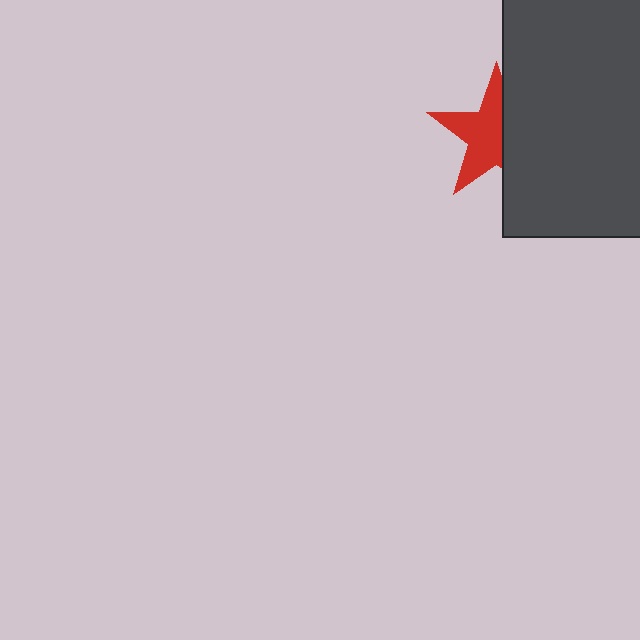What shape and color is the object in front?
The object in front is a dark gray rectangle.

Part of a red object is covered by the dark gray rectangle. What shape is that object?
It is a star.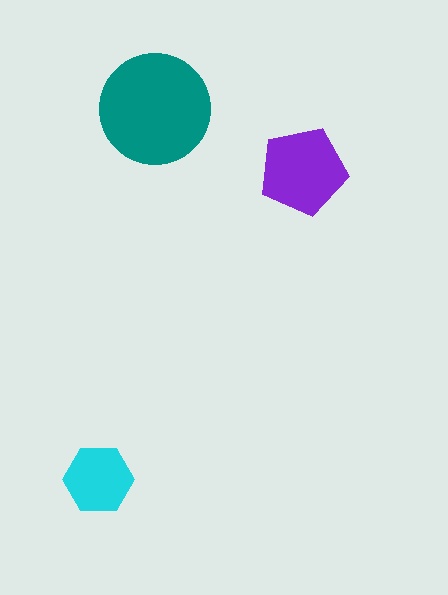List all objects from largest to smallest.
The teal circle, the purple pentagon, the cyan hexagon.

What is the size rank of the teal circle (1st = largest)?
1st.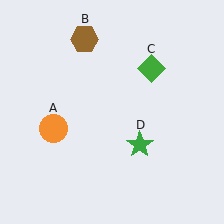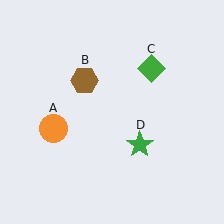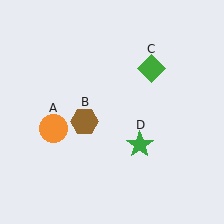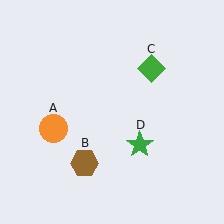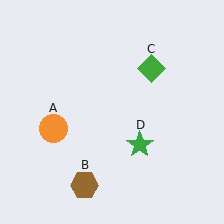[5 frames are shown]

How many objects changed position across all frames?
1 object changed position: brown hexagon (object B).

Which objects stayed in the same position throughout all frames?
Orange circle (object A) and green diamond (object C) and green star (object D) remained stationary.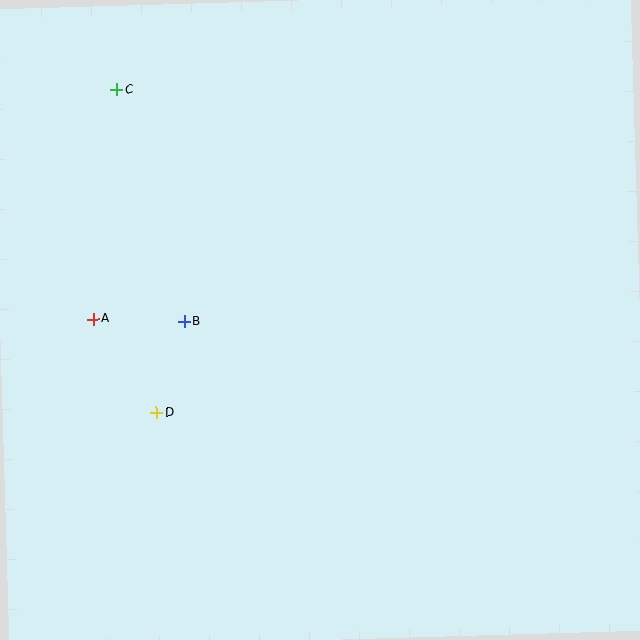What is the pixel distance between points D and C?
The distance between D and C is 325 pixels.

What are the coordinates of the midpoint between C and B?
The midpoint between C and B is at (151, 205).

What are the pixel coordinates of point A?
Point A is at (93, 319).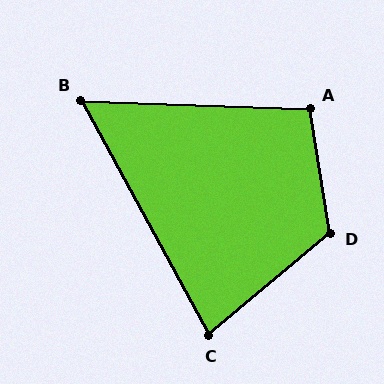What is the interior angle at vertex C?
Approximately 79 degrees (acute).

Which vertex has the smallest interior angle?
B, at approximately 59 degrees.